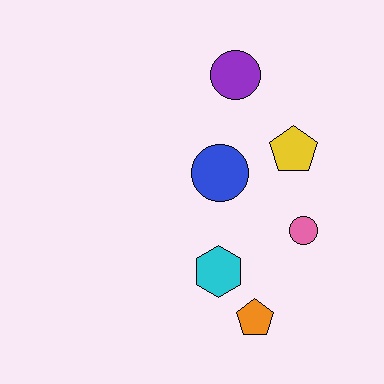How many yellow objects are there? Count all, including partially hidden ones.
There is 1 yellow object.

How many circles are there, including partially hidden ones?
There are 3 circles.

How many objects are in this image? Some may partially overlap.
There are 6 objects.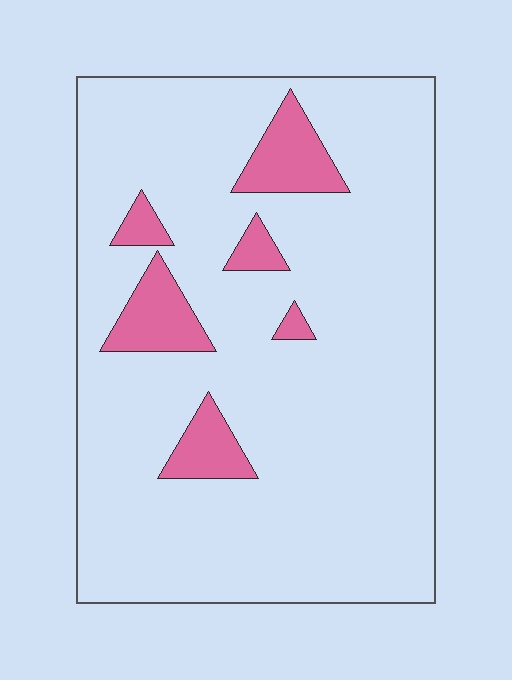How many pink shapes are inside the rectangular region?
6.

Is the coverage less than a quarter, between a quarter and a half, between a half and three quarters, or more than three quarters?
Less than a quarter.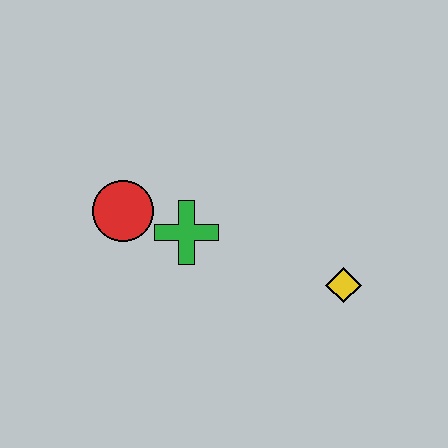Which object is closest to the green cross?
The red circle is closest to the green cross.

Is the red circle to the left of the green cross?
Yes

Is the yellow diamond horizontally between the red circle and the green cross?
No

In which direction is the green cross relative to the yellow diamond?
The green cross is to the left of the yellow diamond.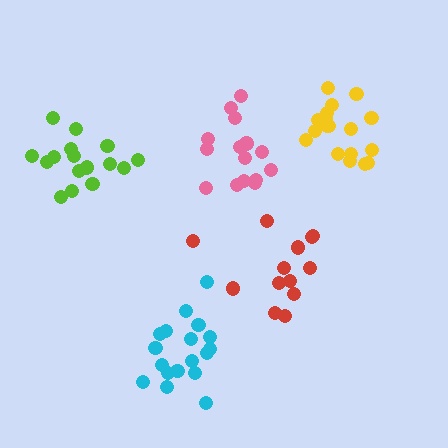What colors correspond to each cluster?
The clusters are colored: yellow, pink, red, cyan, lime.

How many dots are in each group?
Group 1: 18 dots, Group 2: 15 dots, Group 3: 13 dots, Group 4: 18 dots, Group 5: 16 dots (80 total).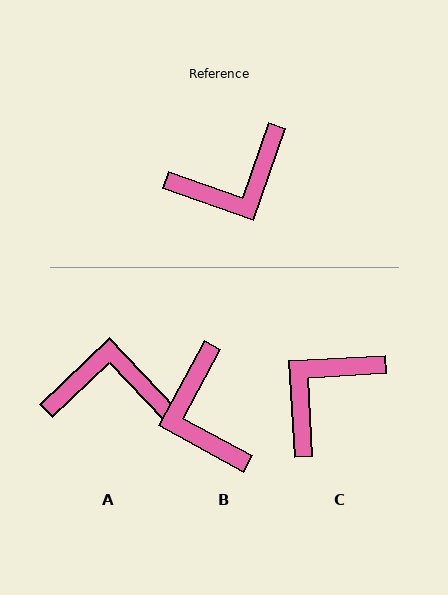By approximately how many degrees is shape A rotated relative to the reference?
Approximately 152 degrees counter-clockwise.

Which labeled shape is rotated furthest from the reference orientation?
C, about 158 degrees away.